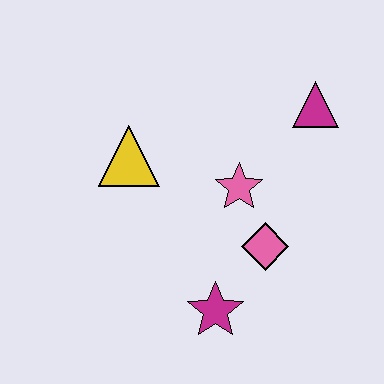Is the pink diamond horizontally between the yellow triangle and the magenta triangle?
Yes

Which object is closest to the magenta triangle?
The pink star is closest to the magenta triangle.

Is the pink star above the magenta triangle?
No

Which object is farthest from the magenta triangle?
The magenta star is farthest from the magenta triangle.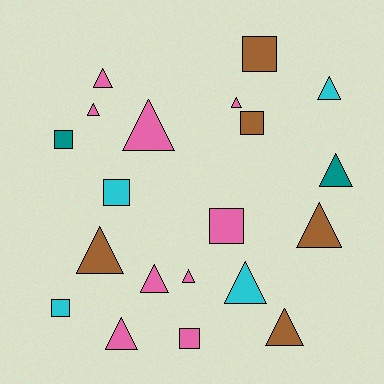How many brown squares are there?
There are 2 brown squares.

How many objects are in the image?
There are 20 objects.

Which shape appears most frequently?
Triangle, with 13 objects.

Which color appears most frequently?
Pink, with 9 objects.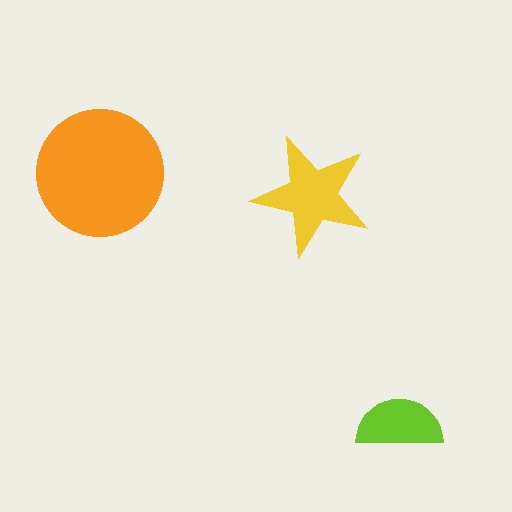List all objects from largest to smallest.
The orange circle, the yellow star, the lime semicircle.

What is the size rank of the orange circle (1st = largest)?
1st.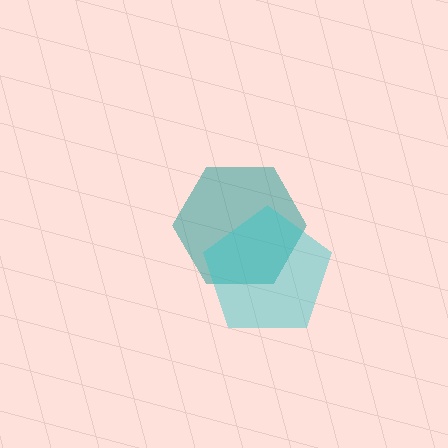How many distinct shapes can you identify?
There are 2 distinct shapes: a teal hexagon, a cyan pentagon.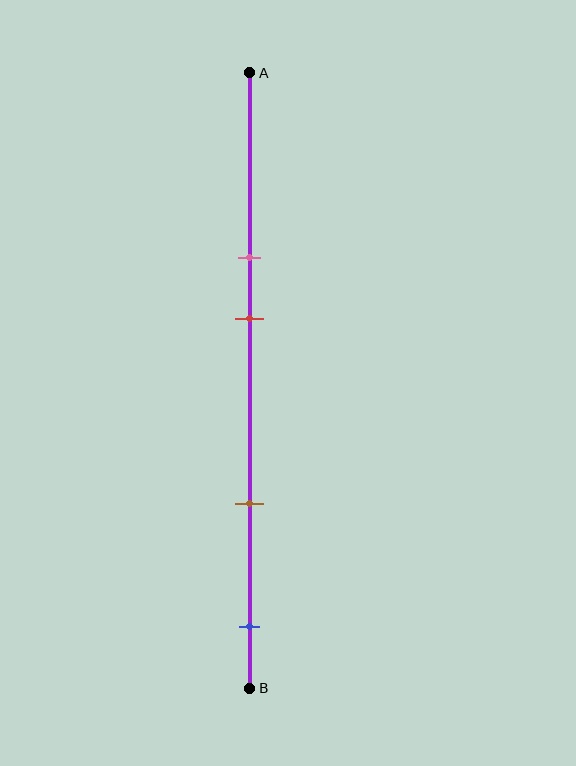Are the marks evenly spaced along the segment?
No, the marks are not evenly spaced.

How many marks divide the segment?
There are 4 marks dividing the segment.